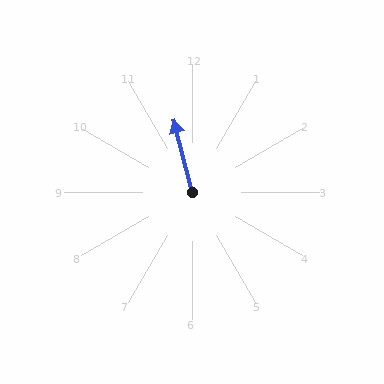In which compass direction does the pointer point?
North.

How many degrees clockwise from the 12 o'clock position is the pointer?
Approximately 346 degrees.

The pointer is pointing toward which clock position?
Roughly 12 o'clock.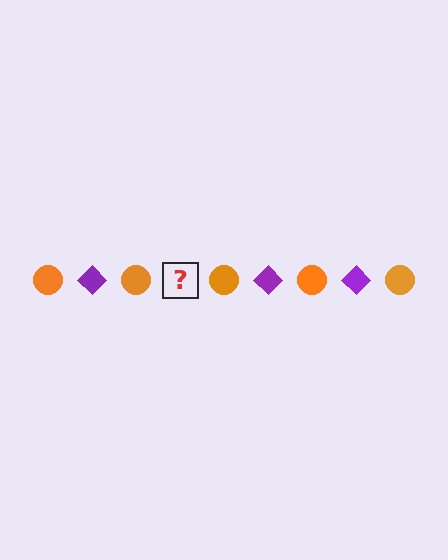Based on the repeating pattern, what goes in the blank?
The blank should be a purple diamond.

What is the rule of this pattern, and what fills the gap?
The rule is that the pattern alternates between orange circle and purple diamond. The gap should be filled with a purple diamond.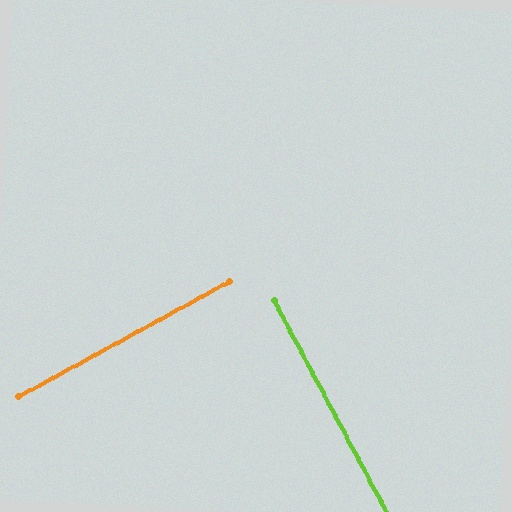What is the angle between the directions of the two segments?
Approximately 89 degrees.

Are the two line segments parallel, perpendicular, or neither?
Perpendicular — they meet at approximately 89°.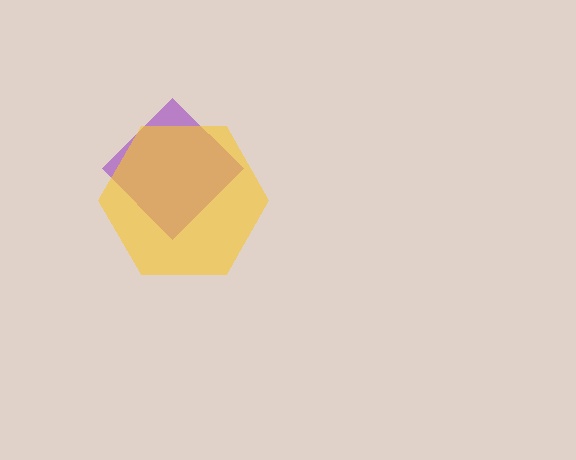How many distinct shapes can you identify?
There are 2 distinct shapes: a purple diamond, a yellow hexagon.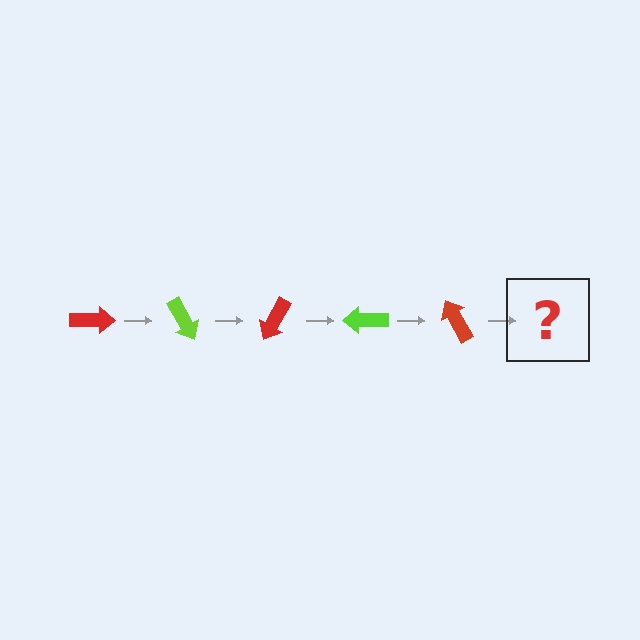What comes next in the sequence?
The next element should be a lime arrow, rotated 300 degrees from the start.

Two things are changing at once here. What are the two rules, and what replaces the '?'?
The two rules are that it rotates 60 degrees each step and the color cycles through red and lime. The '?' should be a lime arrow, rotated 300 degrees from the start.